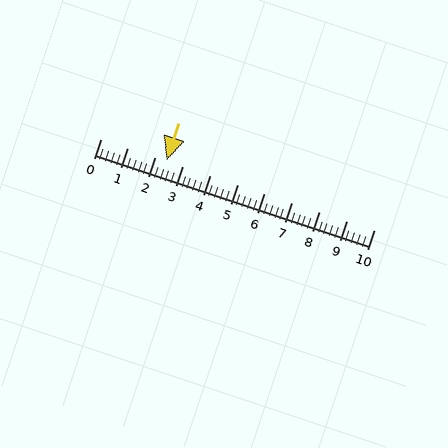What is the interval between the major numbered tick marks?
The major tick marks are spaced 1 units apart.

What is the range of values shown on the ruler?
The ruler shows values from 0 to 10.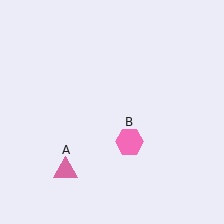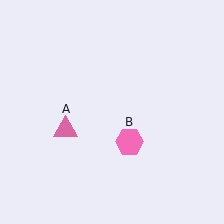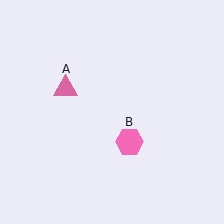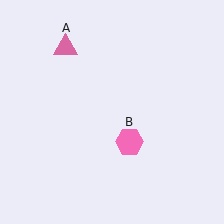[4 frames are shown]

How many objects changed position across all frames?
1 object changed position: pink triangle (object A).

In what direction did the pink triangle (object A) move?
The pink triangle (object A) moved up.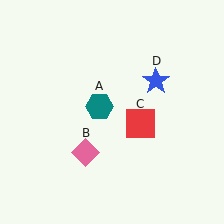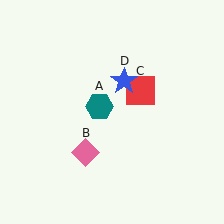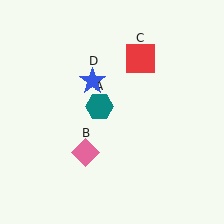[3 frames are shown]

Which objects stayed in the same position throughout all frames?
Teal hexagon (object A) and pink diamond (object B) remained stationary.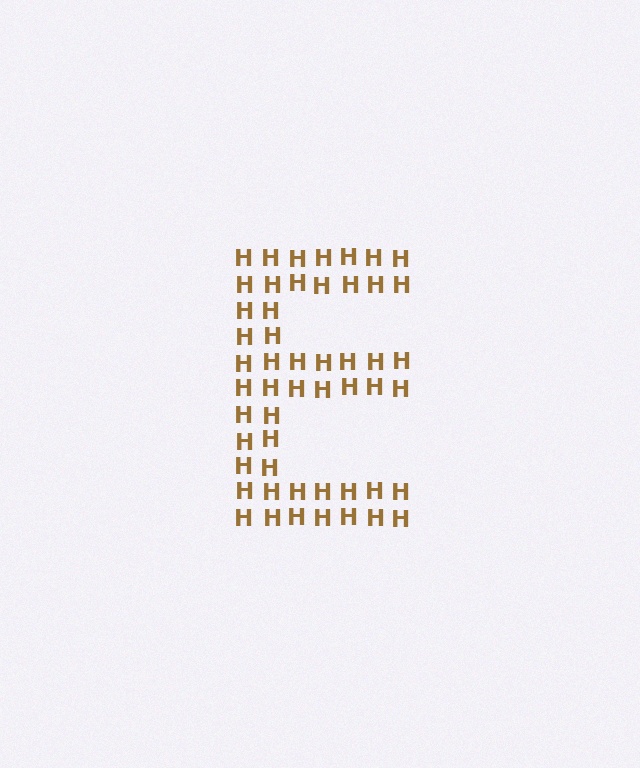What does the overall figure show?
The overall figure shows the letter E.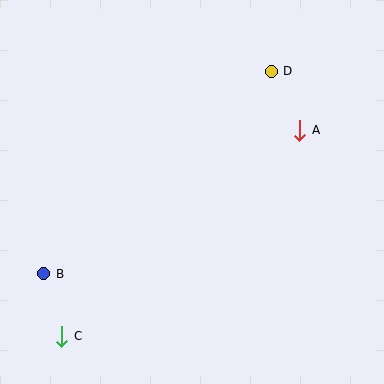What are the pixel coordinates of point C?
Point C is at (62, 336).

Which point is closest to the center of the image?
Point A at (300, 130) is closest to the center.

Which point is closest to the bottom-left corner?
Point C is closest to the bottom-left corner.